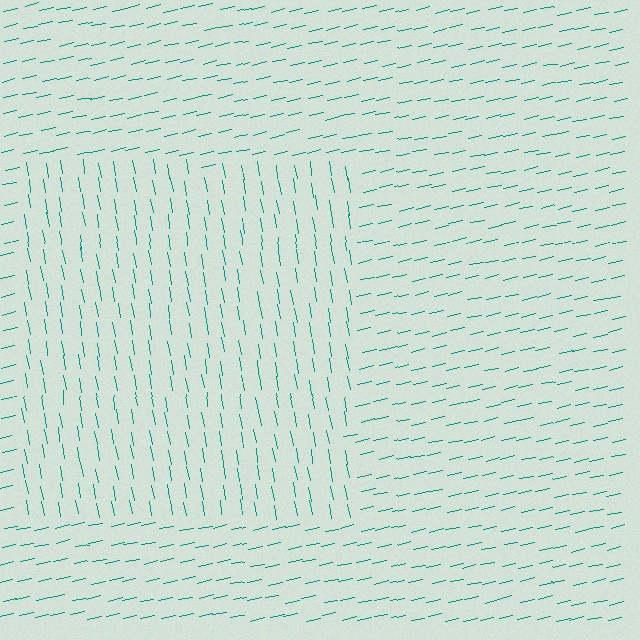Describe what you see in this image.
The image is filled with small teal line segments. A rectangle region in the image has lines oriented differently from the surrounding lines, creating a visible texture boundary.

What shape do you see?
I see a rectangle.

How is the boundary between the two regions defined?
The boundary is defined purely by a change in line orientation (approximately 87 degrees difference). All lines are the same color and thickness.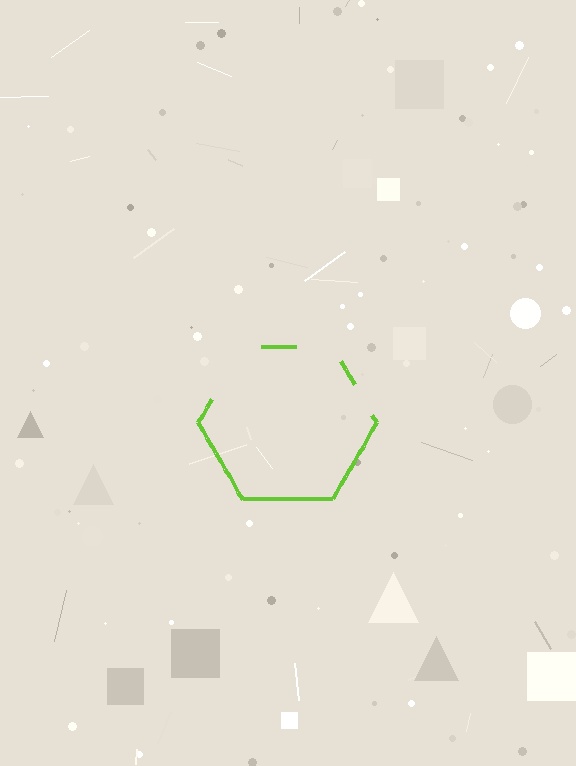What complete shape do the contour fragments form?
The contour fragments form a hexagon.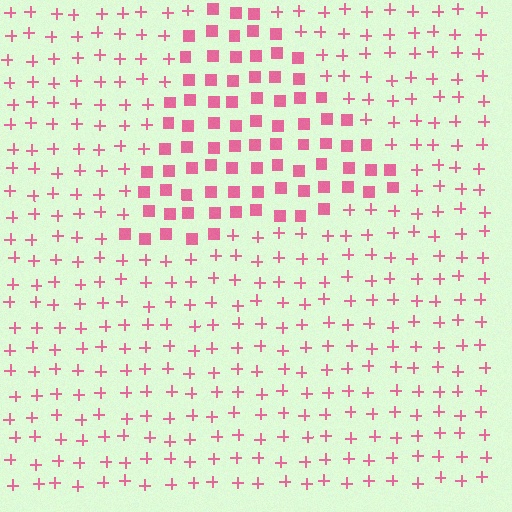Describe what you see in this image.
The image is filled with small pink elements arranged in a uniform grid. A triangle-shaped region contains squares, while the surrounding area contains plus signs. The boundary is defined purely by the change in element shape.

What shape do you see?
I see a triangle.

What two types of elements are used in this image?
The image uses squares inside the triangle region and plus signs outside it.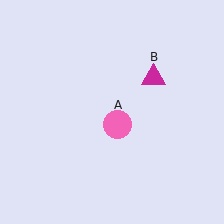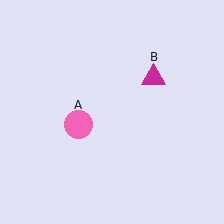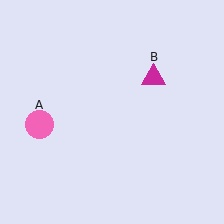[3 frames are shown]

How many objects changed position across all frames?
1 object changed position: pink circle (object A).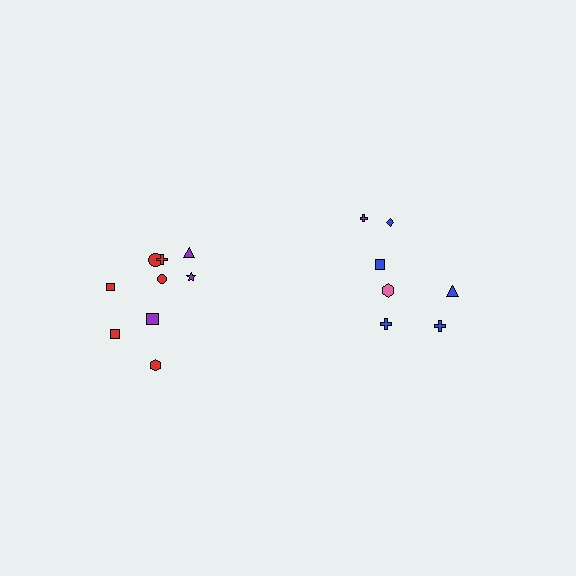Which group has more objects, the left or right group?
The left group.